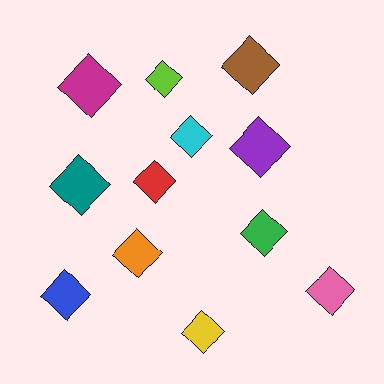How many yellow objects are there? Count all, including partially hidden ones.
There is 1 yellow object.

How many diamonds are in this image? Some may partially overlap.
There are 12 diamonds.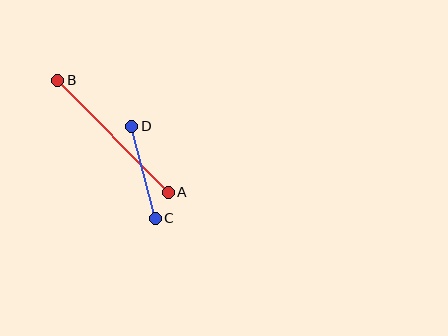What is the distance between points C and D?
The distance is approximately 95 pixels.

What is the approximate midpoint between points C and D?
The midpoint is at approximately (144, 172) pixels.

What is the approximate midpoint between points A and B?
The midpoint is at approximately (113, 136) pixels.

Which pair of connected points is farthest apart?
Points A and B are farthest apart.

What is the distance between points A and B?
The distance is approximately 157 pixels.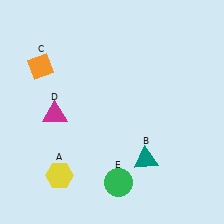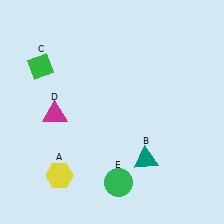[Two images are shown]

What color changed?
The diamond (C) changed from orange in Image 1 to green in Image 2.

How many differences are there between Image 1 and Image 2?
There is 1 difference between the two images.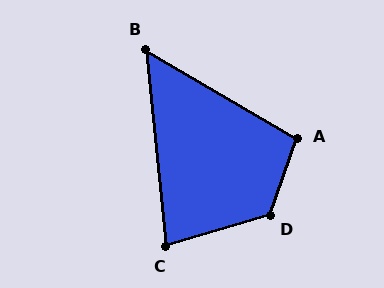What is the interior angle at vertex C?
Approximately 79 degrees (acute).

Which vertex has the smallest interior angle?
B, at approximately 54 degrees.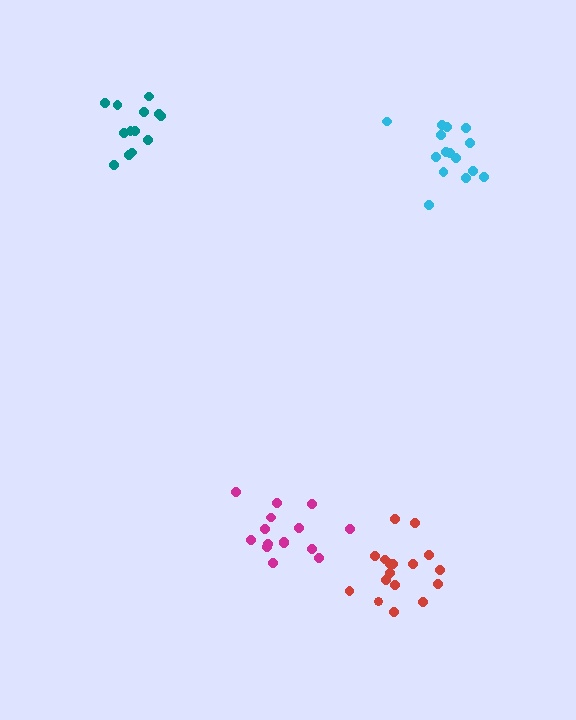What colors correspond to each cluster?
The clusters are colored: red, cyan, magenta, teal.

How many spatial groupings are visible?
There are 4 spatial groupings.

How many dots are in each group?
Group 1: 17 dots, Group 2: 15 dots, Group 3: 15 dots, Group 4: 13 dots (60 total).